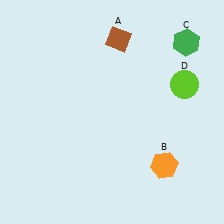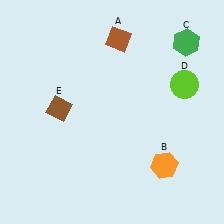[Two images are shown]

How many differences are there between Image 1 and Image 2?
There is 1 difference between the two images.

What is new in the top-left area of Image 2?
A brown diamond (E) was added in the top-left area of Image 2.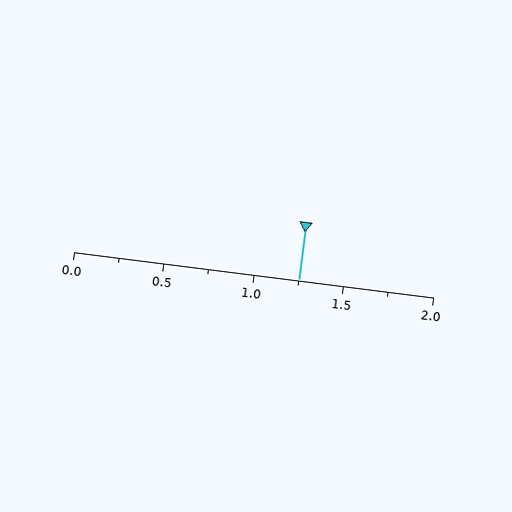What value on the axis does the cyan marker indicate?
The marker indicates approximately 1.25.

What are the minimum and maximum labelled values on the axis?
The axis runs from 0.0 to 2.0.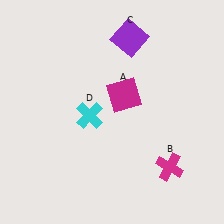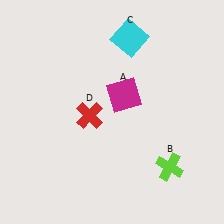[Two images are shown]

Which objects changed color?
B changed from magenta to lime. C changed from purple to cyan. D changed from cyan to red.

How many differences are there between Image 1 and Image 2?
There are 3 differences between the two images.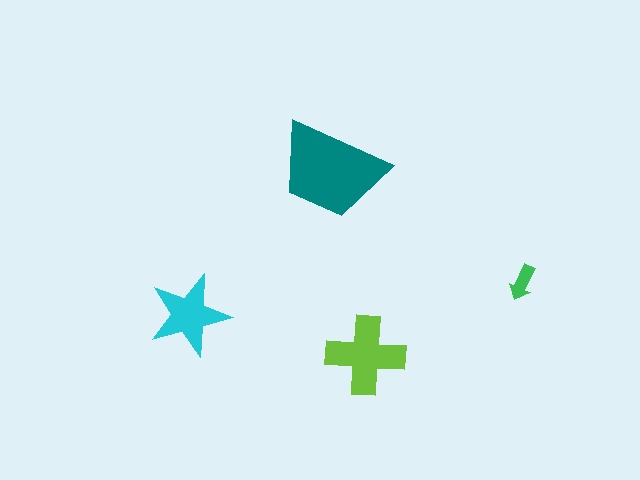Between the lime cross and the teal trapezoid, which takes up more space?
The teal trapezoid.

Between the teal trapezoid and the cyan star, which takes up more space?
The teal trapezoid.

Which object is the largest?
The teal trapezoid.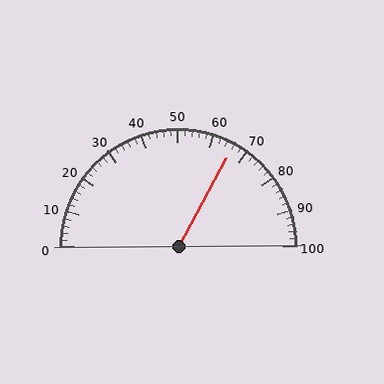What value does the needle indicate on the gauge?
The needle indicates approximately 66.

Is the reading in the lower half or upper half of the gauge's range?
The reading is in the upper half of the range (0 to 100).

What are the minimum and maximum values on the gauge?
The gauge ranges from 0 to 100.